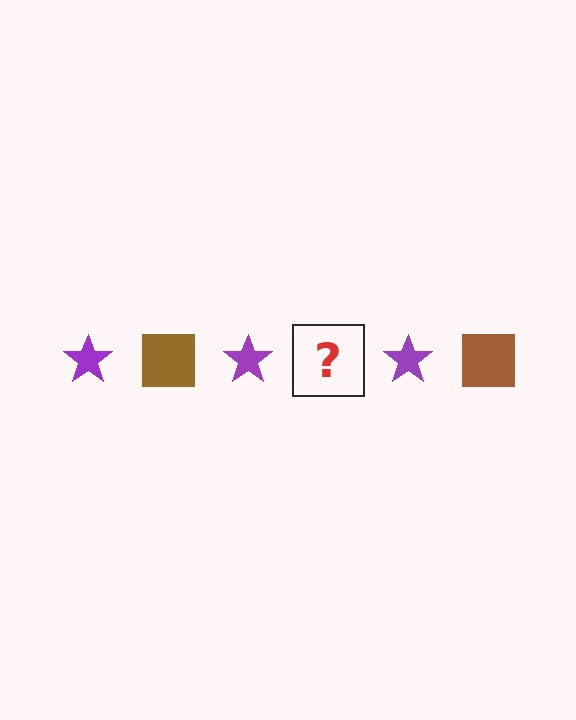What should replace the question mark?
The question mark should be replaced with a brown square.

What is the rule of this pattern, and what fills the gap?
The rule is that the pattern alternates between purple star and brown square. The gap should be filled with a brown square.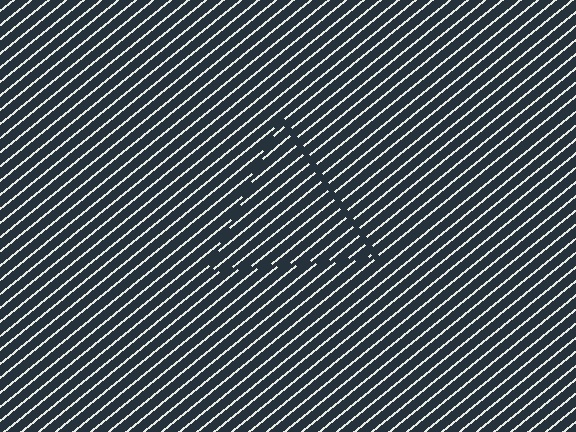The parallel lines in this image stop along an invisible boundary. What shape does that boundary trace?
An illusory triangle. The interior of the shape contains the same grating, shifted by half a period — the contour is defined by the phase discontinuity where line-ends from the inner and outer gratings abut.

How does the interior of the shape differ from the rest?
The interior of the shape contains the same grating, shifted by half a period — the contour is defined by the phase discontinuity where line-ends from the inner and outer gratings abut.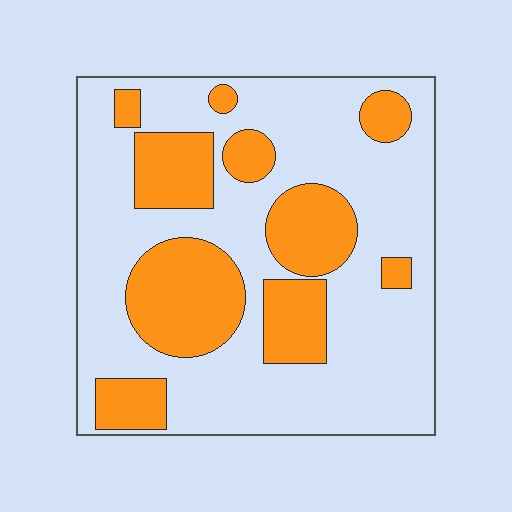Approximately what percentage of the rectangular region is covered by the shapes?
Approximately 30%.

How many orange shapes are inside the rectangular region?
10.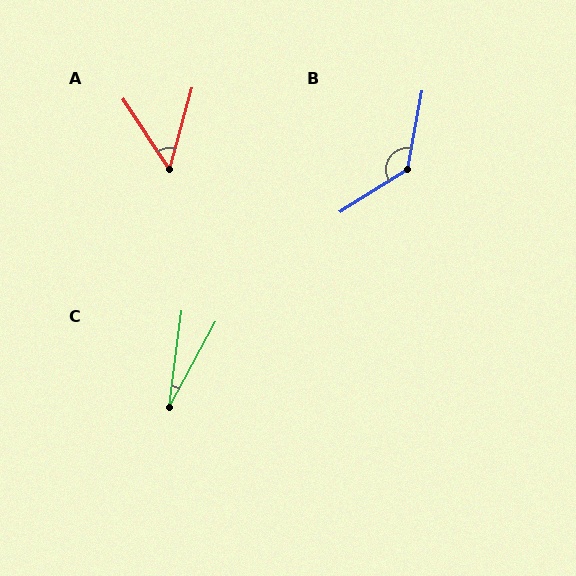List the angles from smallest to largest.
C (21°), A (49°), B (133°).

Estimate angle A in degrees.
Approximately 49 degrees.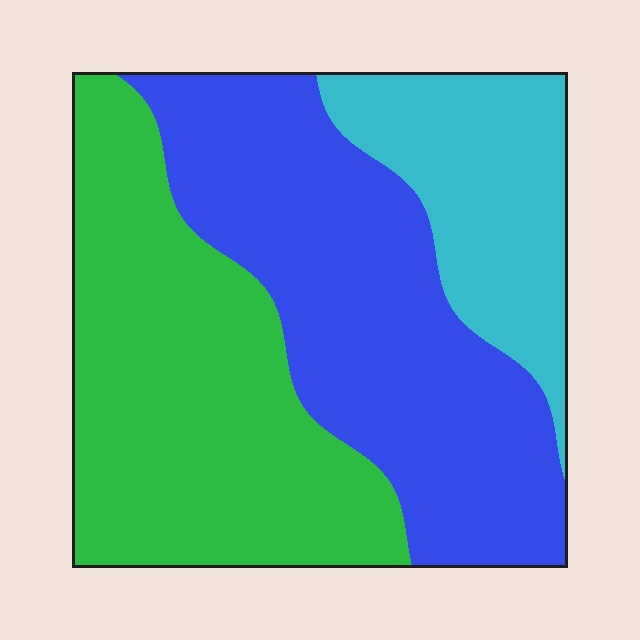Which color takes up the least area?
Cyan, at roughly 20%.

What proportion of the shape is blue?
Blue takes up between a quarter and a half of the shape.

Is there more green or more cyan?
Green.